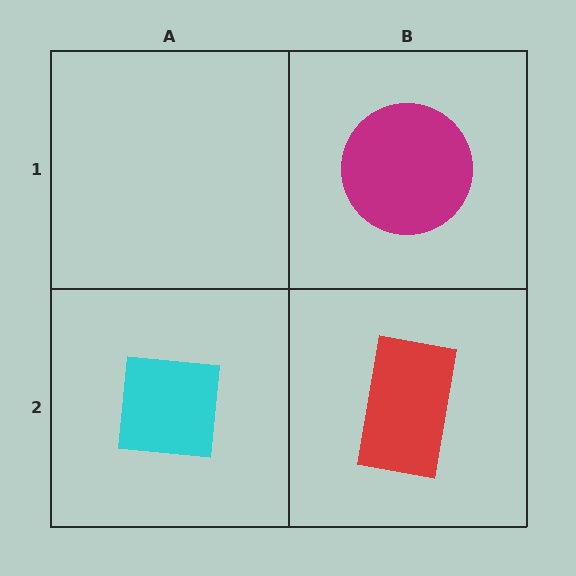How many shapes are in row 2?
2 shapes.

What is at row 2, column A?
A cyan square.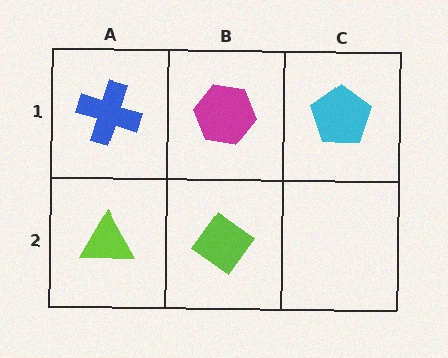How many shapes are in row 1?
3 shapes.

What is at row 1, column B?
A magenta hexagon.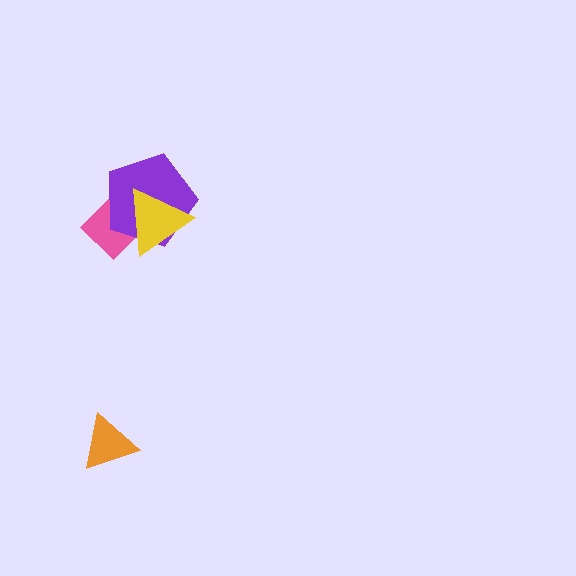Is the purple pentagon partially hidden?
Yes, it is partially covered by another shape.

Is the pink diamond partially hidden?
Yes, it is partially covered by another shape.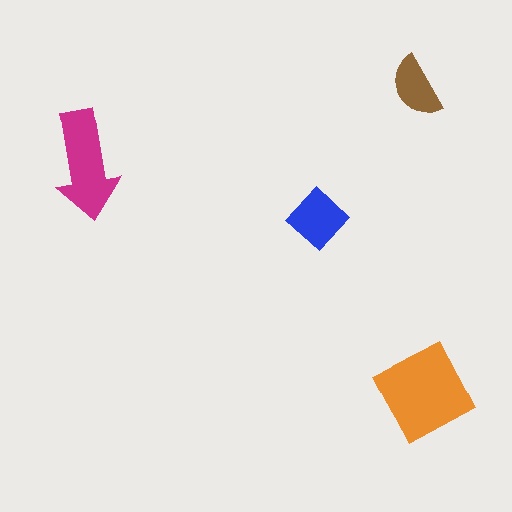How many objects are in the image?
There are 4 objects in the image.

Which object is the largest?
The orange diamond.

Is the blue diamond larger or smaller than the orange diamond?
Smaller.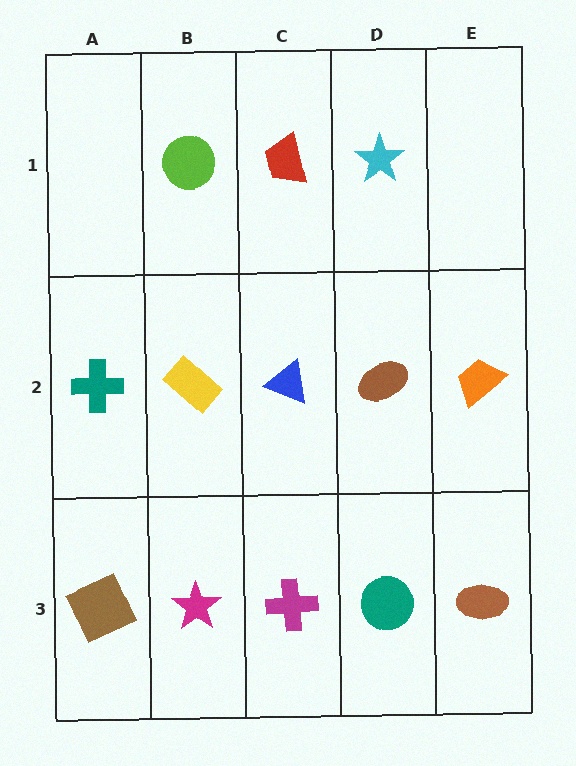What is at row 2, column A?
A teal cross.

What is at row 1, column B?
A lime circle.